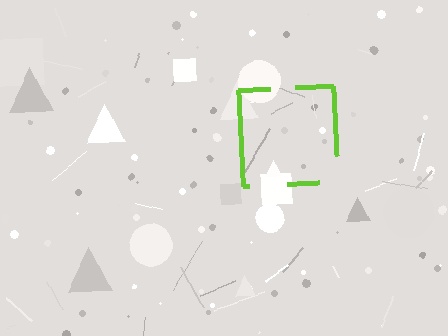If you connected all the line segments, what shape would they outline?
They would outline a square.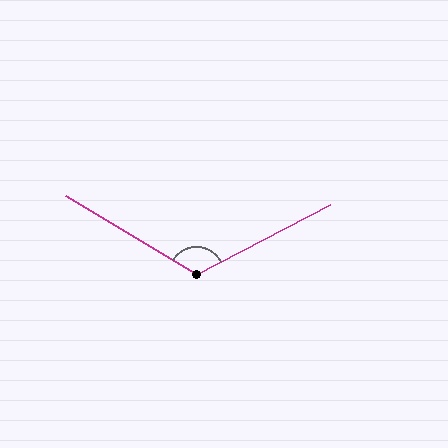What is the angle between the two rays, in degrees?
Approximately 121 degrees.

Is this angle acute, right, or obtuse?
It is obtuse.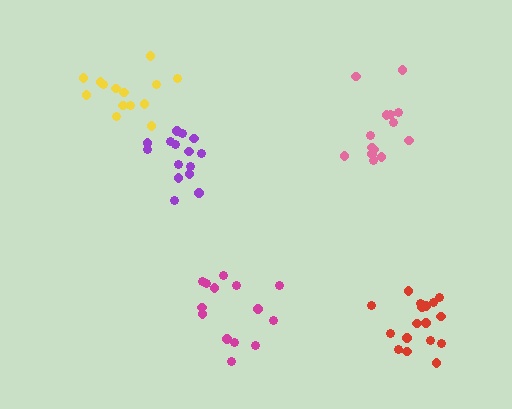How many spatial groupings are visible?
There are 5 spatial groupings.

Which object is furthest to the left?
The yellow cluster is leftmost.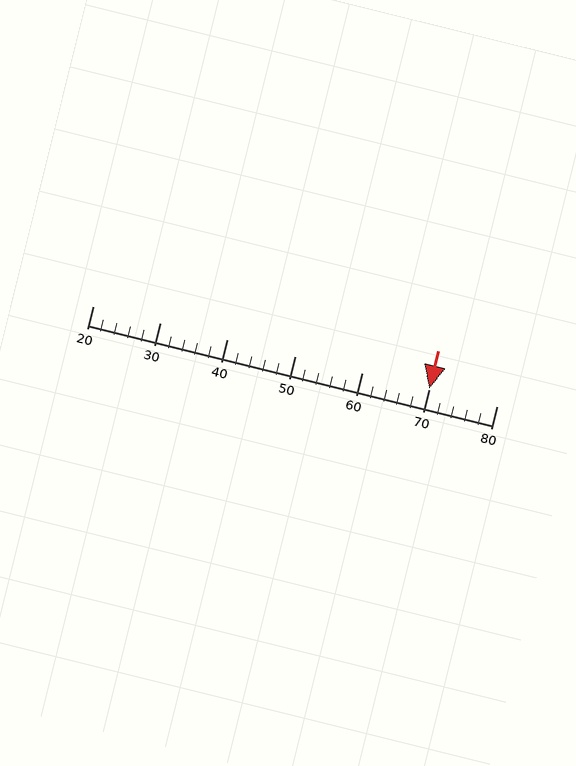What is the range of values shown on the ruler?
The ruler shows values from 20 to 80.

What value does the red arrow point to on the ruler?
The red arrow points to approximately 70.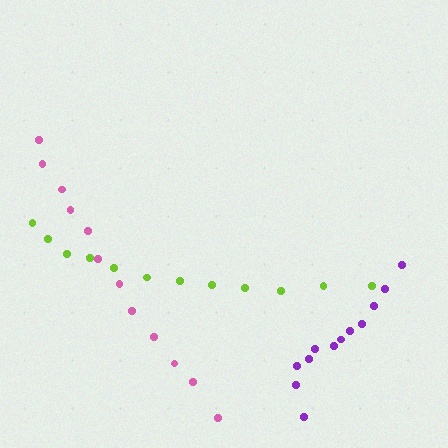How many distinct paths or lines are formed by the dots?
There are 3 distinct paths.